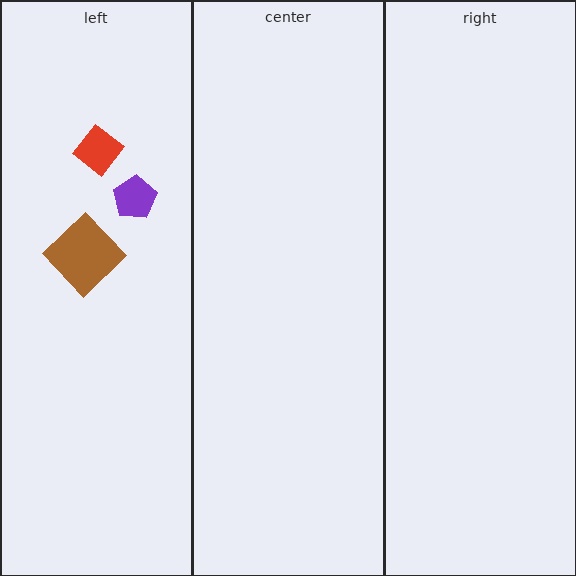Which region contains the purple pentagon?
The left region.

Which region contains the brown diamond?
The left region.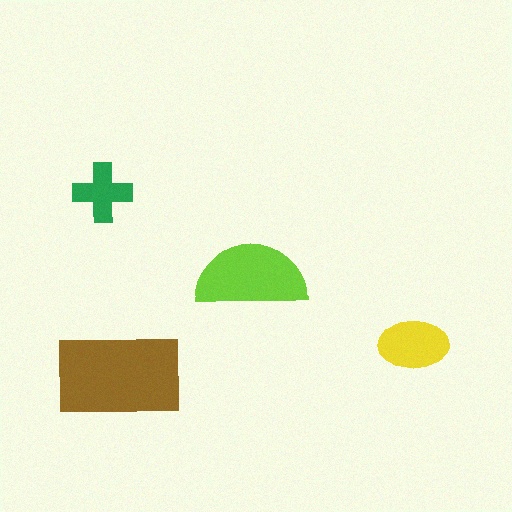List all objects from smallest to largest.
The green cross, the yellow ellipse, the lime semicircle, the brown rectangle.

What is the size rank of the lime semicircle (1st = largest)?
2nd.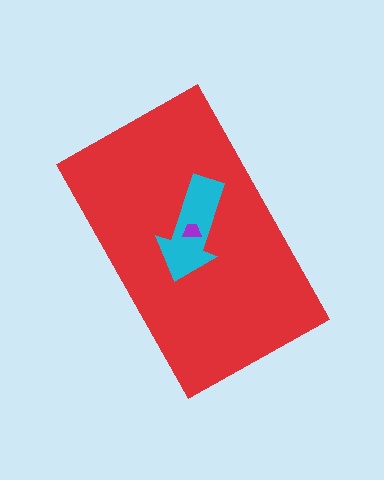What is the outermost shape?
The red rectangle.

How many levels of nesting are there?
3.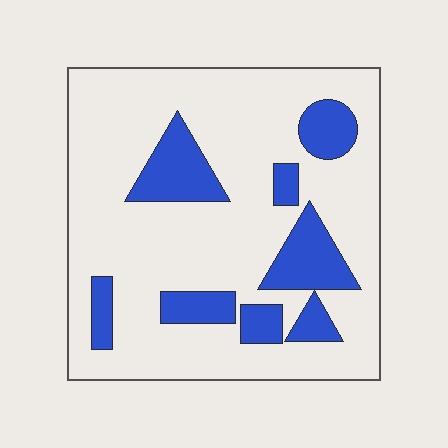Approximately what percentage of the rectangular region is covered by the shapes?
Approximately 20%.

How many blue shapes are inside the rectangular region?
8.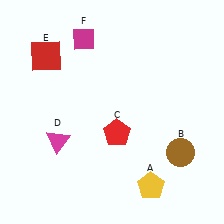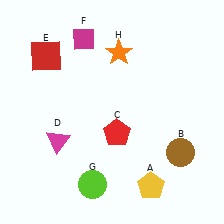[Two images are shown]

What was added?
A lime circle (G), an orange star (H) were added in Image 2.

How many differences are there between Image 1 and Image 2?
There are 2 differences between the two images.